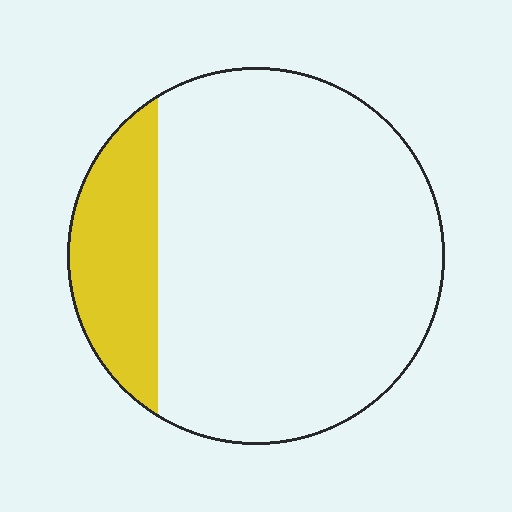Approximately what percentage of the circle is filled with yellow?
Approximately 20%.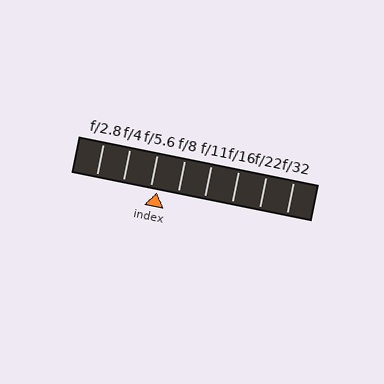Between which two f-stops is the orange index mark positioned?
The index mark is between f/5.6 and f/8.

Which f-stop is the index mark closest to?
The index mark is closest to f/5.6.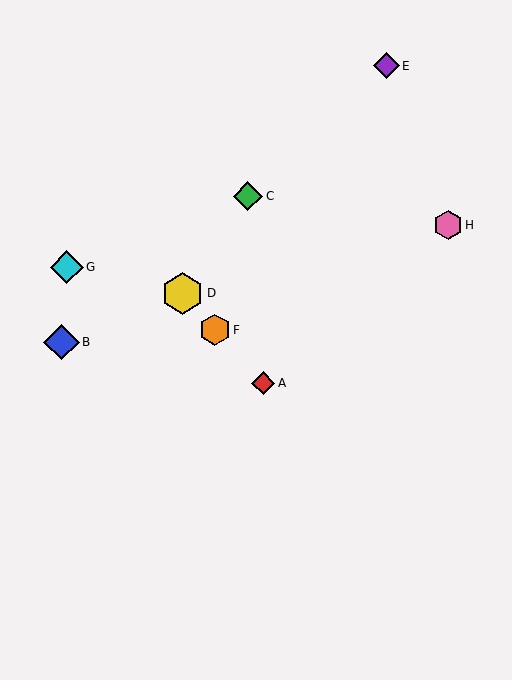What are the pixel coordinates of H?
Object H is at (448, 225).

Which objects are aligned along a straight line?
Objects A, D, F are aligned along a straight line.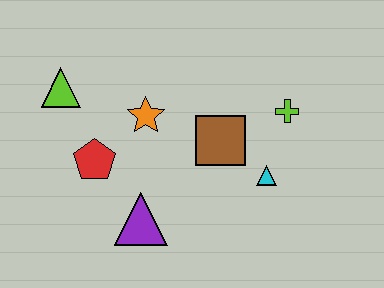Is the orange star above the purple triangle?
Yes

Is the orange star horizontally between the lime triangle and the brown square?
Yes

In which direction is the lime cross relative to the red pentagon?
The lime cross is to the right of the red pentagon.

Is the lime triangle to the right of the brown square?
No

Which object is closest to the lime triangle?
The red pentagon is closest to the lime triangle.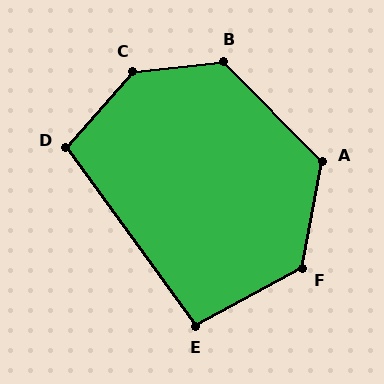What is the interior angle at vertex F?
Approximately 129 degrees (obtuse).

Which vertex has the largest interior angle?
C, at approximately 138 degrees.